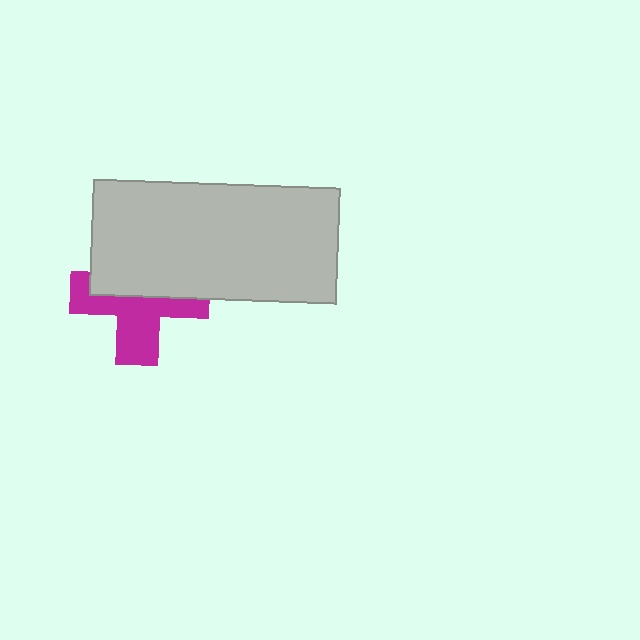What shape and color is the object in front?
The object in front is a light gray rectangle.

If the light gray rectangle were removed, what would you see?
You would see the complete magenta cross.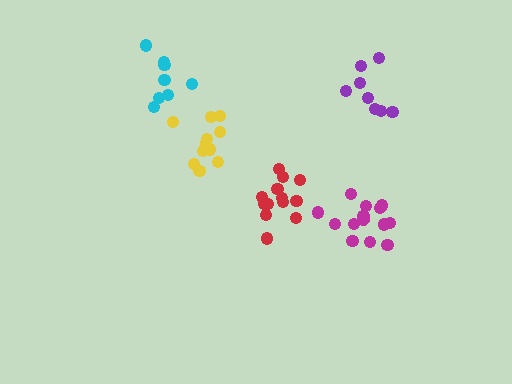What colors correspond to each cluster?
The clusters are colored: red, cyan, purple, magenta, yellow.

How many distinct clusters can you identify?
There are 5 distinct clusters.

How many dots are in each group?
Group 1: 13 dots, Group 2: 8 dots, Group 3: 8 dots, Group 4: 14 dots, Group 5: 11 dots (54 total).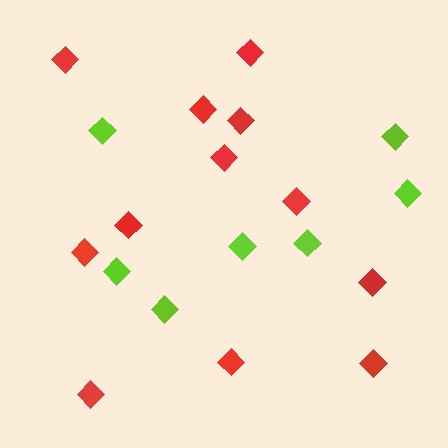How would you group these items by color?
There are 2 groups: one group of red diamonds (12) and one group of lime diamonds (7).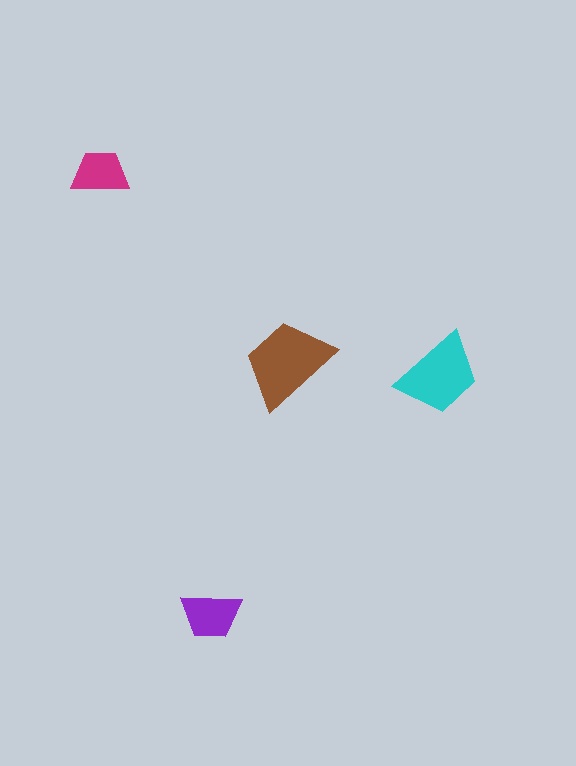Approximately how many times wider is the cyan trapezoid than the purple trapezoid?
About 1.5 times wider.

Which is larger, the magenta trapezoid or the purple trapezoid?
The purple one.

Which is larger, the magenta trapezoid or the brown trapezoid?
The brown one.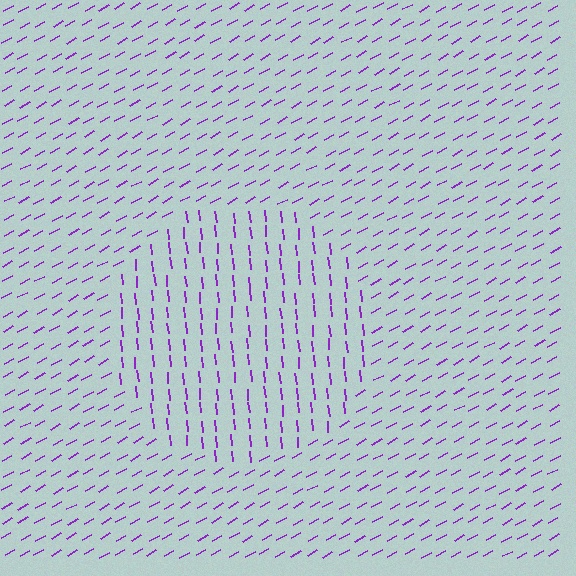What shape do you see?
I see a circle.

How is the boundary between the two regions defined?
The boundary is defined purely by a change in line orientation (approximately 66 degrees difference). All lines are the same color and thickness.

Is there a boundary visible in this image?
Yes, there is a texture boundary formed by a change in line orientation.